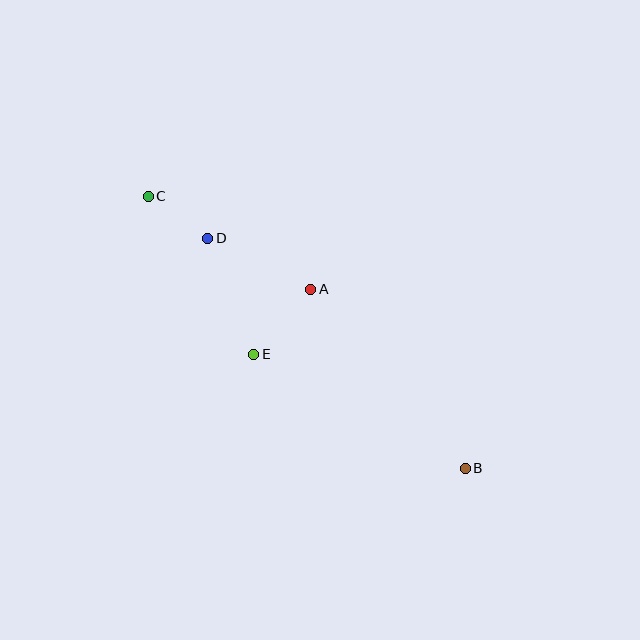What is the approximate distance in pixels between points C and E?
The distance between C and E is approximately 190 pixels.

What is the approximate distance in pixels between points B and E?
The distance between B and E is approximately 240 pixels.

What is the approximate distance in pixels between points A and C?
The distance between A and C is approximately 187 pixels.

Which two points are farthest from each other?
Points B and C are farthest from each other.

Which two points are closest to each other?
Points C and D are closest to each other.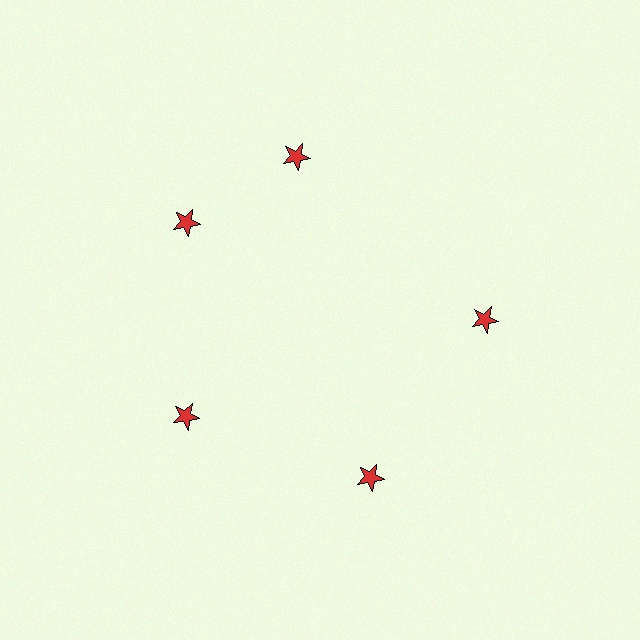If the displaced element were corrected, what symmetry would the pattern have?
It would have 5-fold rotational symmetry — the pattern would map onto itself every 72 degrees.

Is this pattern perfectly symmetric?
No. The 5 red stars are arranged in a ring, but one element near the 1 o'clock position is rotated out of alignment along the ring, breaking the 5-fold rotational symmetry.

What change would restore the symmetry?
The symmetry would be restored by rotating it back into even spacing with its neighbors so that all 5 stars sit at equal angles and equal distance from the center.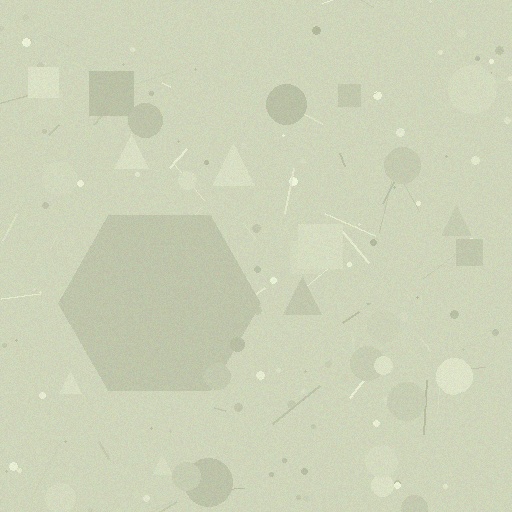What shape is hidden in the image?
A hexagon is hidden in the image.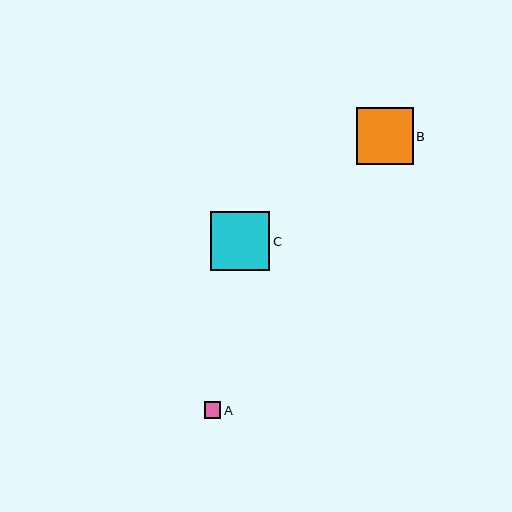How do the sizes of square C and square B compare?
Square C and square B are approximately the same size.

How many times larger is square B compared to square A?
Square B is approximately 3.4 times the size of square A.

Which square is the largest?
Square C is the largest with a size of approximately 59 pixels.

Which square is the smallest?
Square A is the smallest with a size of approximately 17 pixels.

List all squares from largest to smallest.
From largest to smallest: C, B, A.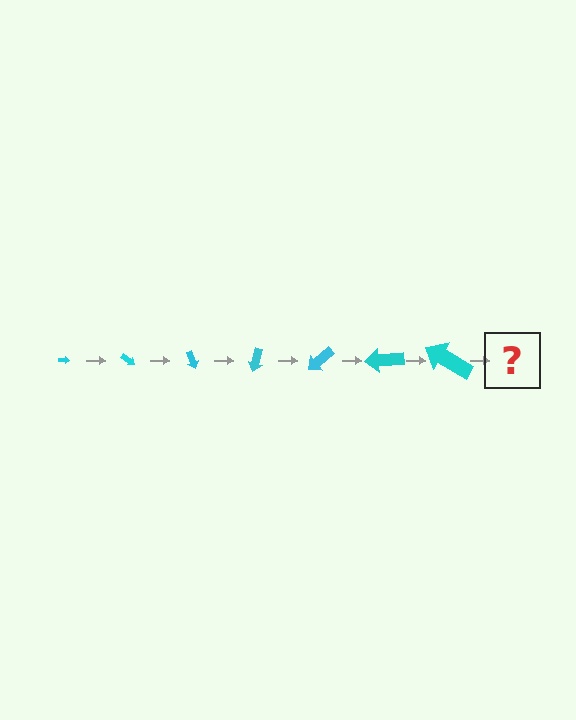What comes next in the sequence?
The next element should be an arrow, larger than the previous one and rotated 245 degrees from the start.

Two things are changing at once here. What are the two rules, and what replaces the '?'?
The two rules are that the arrow grows larger each step and it rotates 35 degrees each step. The '?' should be an arrow, larger than the previous one and rotated 245 degrees from the start.